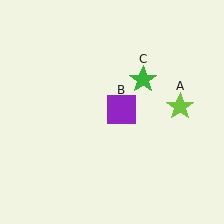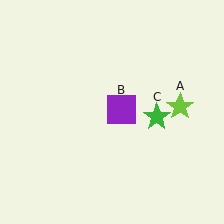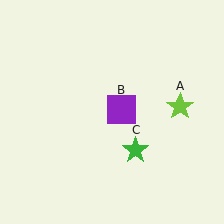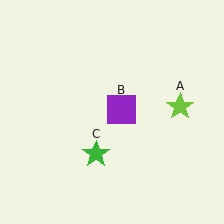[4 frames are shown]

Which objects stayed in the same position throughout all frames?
Lime star (object A) and purple square (object B) remained stationary.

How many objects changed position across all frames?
1 object changed position: green star (object C).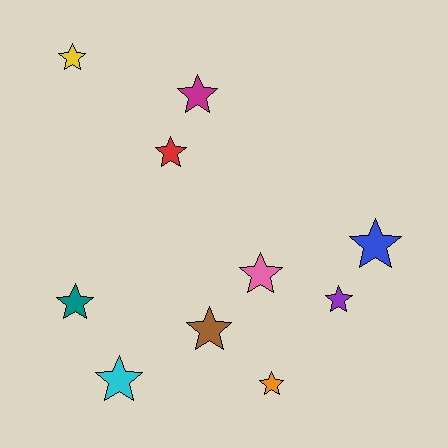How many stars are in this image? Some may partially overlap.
There are 10 stars.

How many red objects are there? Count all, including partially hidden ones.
There is 1 red object.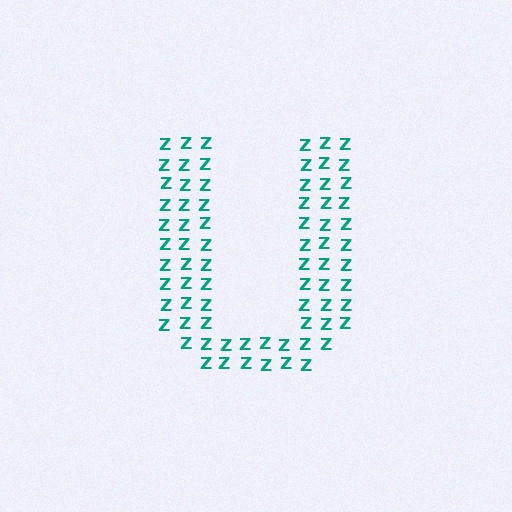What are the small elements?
The small elements are letter Z's.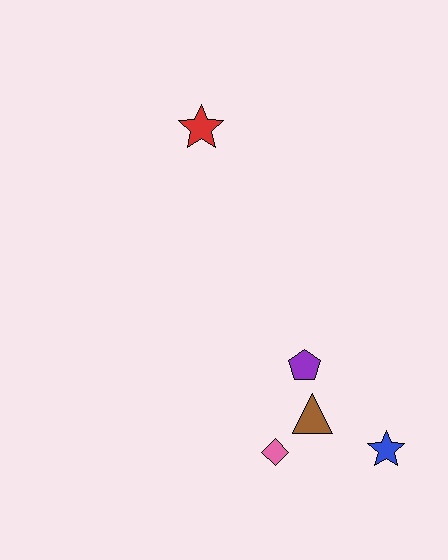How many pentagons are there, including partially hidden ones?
There is 1 pentagon.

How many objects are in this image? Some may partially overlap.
There are 5 objects.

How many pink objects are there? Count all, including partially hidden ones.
There is 1 pink object.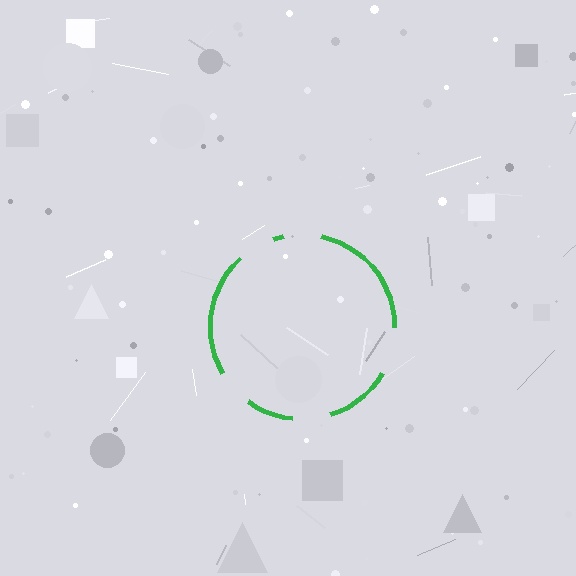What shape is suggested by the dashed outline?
The dashed outline suggests a circle.